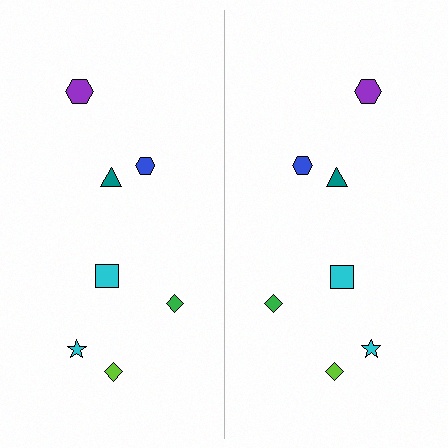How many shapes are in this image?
There are 14 shapes in this image.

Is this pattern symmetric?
Yes, this pattern has bilateral (reflection) symmetry.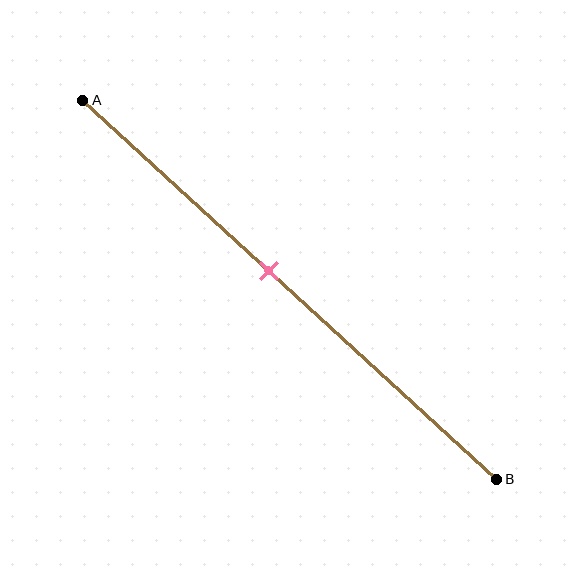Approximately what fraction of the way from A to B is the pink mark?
The pink mark is approximately 45% of the way from A to B.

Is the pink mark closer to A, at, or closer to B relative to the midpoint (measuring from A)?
The pink mark is closer to point A than the midpoint of segment AB.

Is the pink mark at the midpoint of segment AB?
No, the mark is at about 45% from A, not at the 50% midpoint.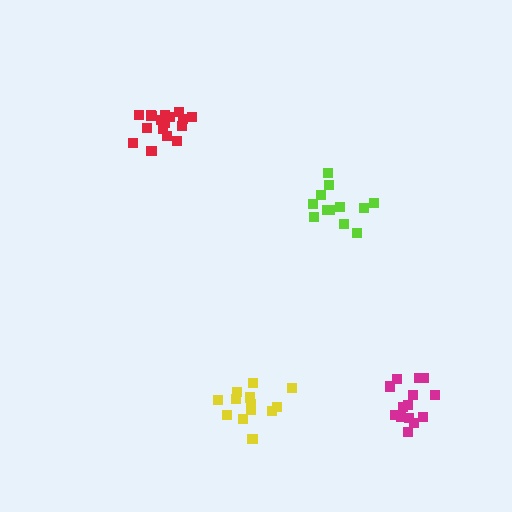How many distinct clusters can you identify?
There are 4 distinct clusters.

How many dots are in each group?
Group 1: 12 dots, Group 2: 13 dots, Group 3: 17 dots, Group 4: 14 dots (56 total).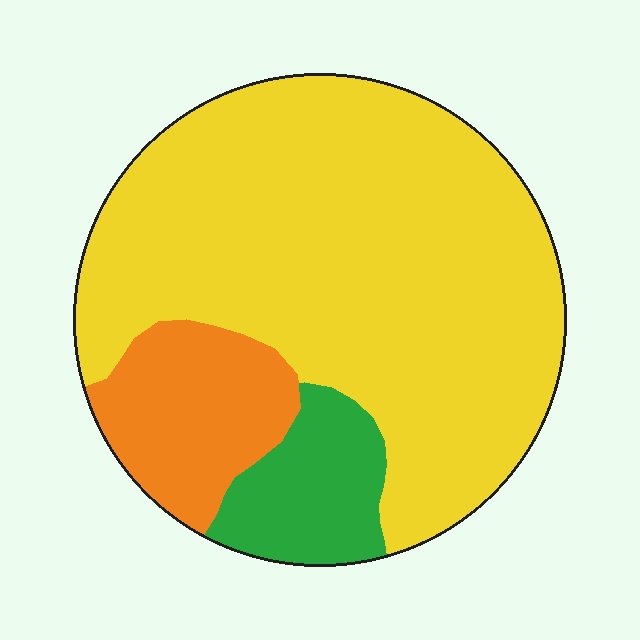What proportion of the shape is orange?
Orange takes up about one sixth (1/6) of the shape.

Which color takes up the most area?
Yellow, at roughly 75%.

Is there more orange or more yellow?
Yellow.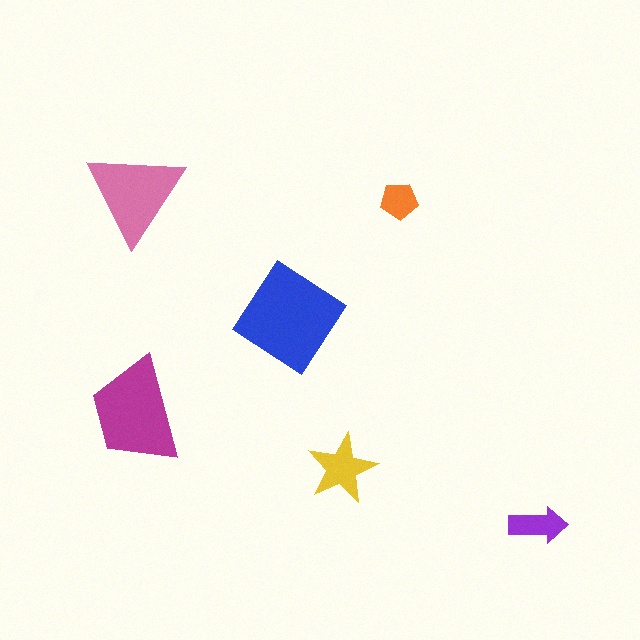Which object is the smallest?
The orange pentagon.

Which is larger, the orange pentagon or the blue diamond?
The blue diamond.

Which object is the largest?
The blue diamond.